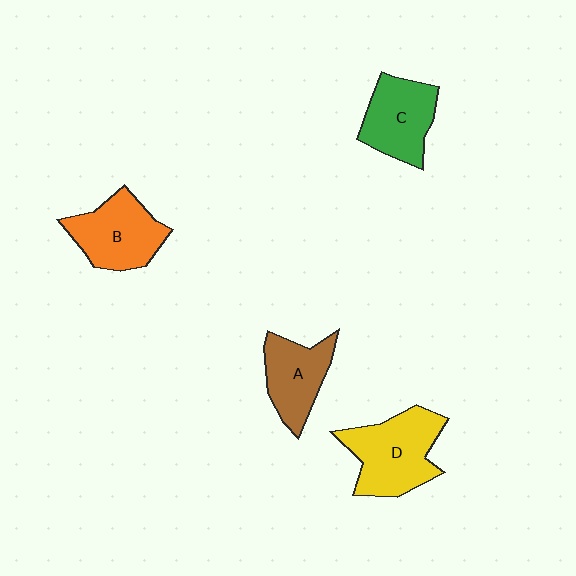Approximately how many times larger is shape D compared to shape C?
Approximately 1.3 times.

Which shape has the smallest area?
Shape A (brown).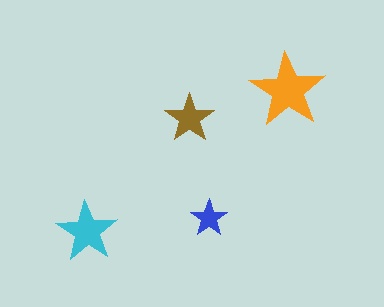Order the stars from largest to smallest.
the orange one, the cyan one, the brown one, the blue one.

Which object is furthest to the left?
The cyan star is leftmost.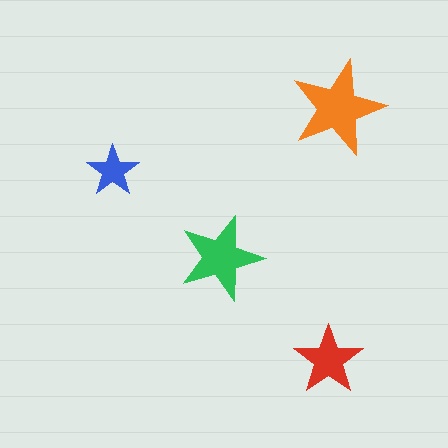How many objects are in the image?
There are 4 objects in the image.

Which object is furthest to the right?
The orange star is rightmost.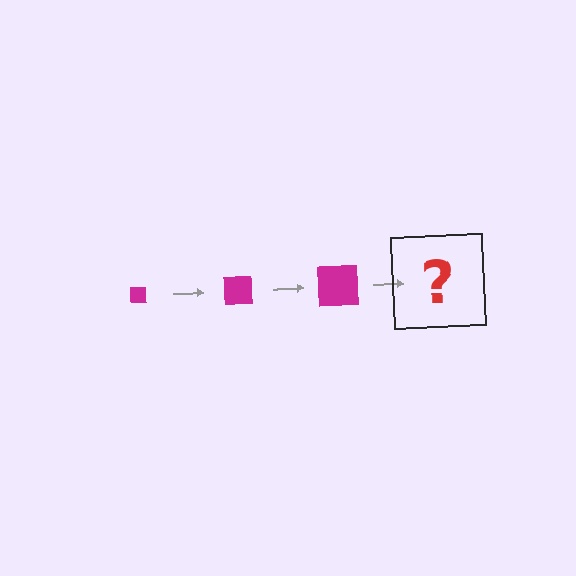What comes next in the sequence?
The next element should be a magenta square, larger than the previous one.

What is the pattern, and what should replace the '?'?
The pattern is that the square gets progressively larger each step. The '?' should be a magenta square, larger than the previous one.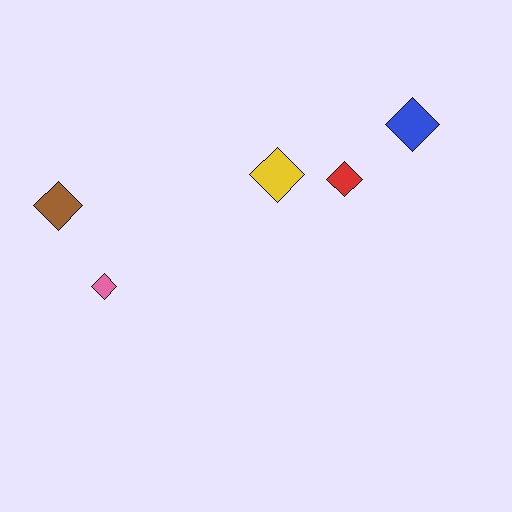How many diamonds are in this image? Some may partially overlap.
There are 5 diamonds.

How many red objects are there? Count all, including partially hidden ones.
There is 1 red object.